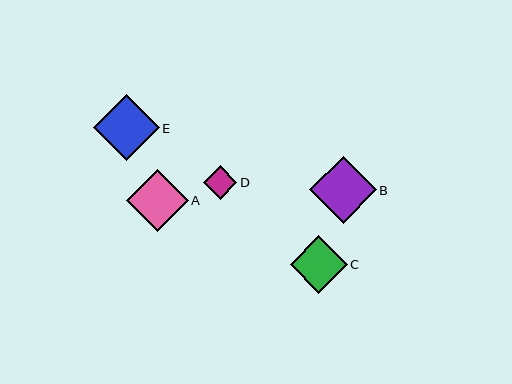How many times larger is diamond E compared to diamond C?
Diamond E is approximately 1.2 times the size of diamond C.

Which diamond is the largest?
Diamond B is the largest with a size of approximately 67 pixels.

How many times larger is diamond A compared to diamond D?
Diamond A is approximately 1.8 times the size of diamond D.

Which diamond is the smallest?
Diamond D is the smallest with a size of approximately 33 pixels.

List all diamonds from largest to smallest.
From largest to smallest: B, E, A, C, D.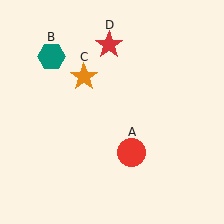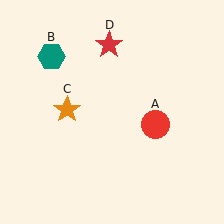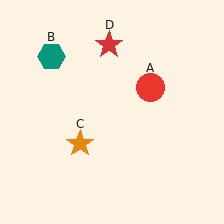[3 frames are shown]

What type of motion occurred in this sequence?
The red circle (object A), orange star (object C) rotated counterclockwise around the center of the scene.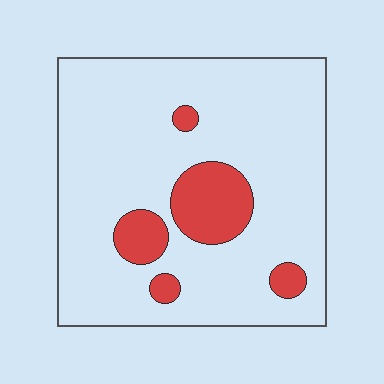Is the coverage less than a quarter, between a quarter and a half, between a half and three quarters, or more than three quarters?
Less than a quarter.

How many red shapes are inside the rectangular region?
5.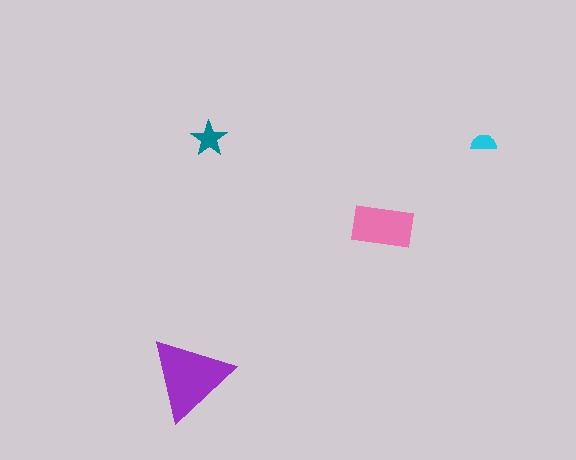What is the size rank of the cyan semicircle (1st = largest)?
4th.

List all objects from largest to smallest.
The purple triangle, the pink rectangle, the teal star, the cyan semicircle.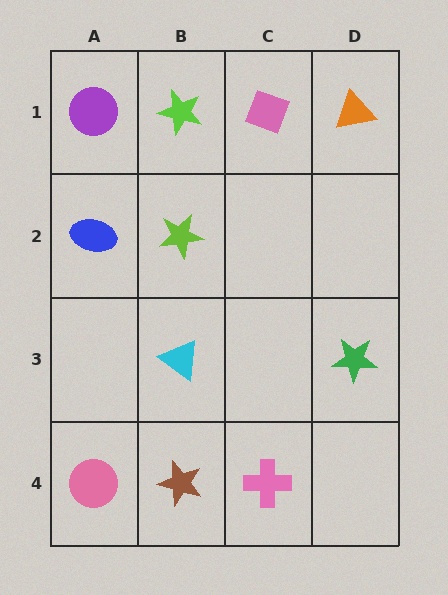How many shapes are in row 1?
4 shapes.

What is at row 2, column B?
A lime star.